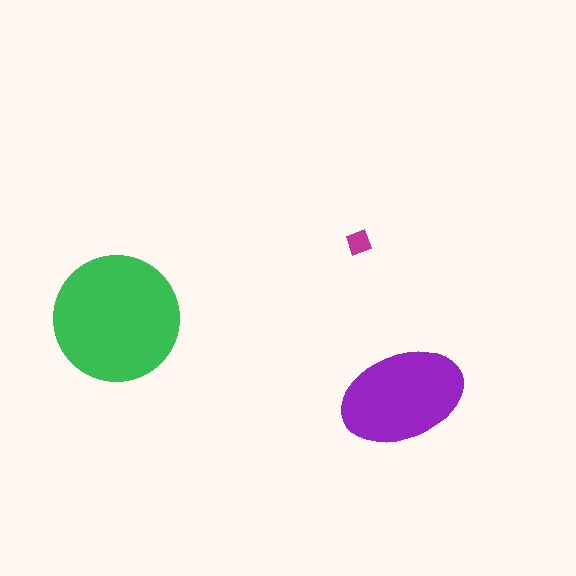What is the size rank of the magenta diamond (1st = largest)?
3rd.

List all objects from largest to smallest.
The green circle, the purple ellipse, the magenta diamond.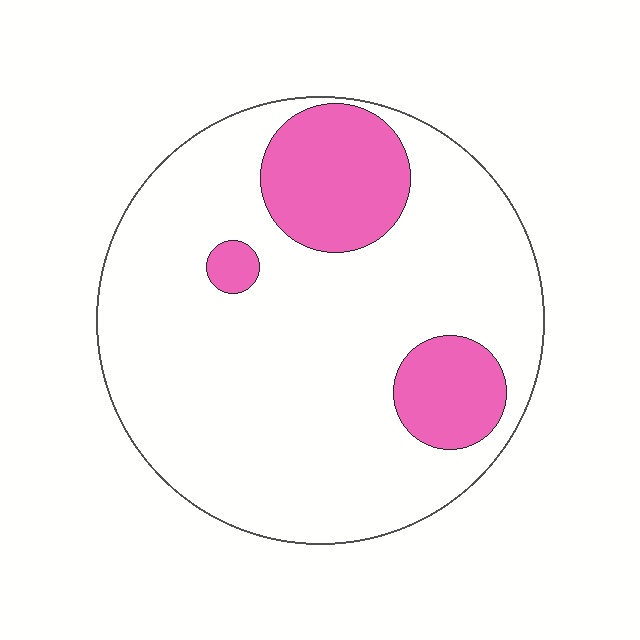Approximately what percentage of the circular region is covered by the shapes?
Approximately 20%.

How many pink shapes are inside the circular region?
3.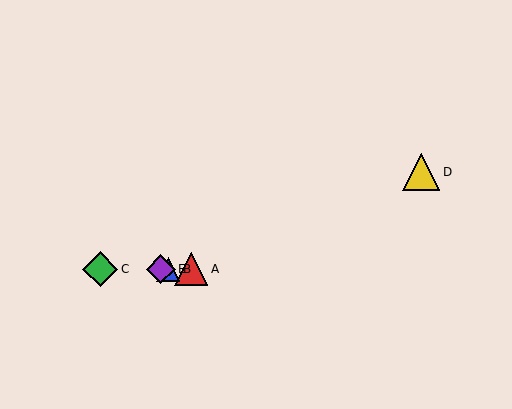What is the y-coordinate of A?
Object A is at y≈269.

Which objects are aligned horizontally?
Objects A, B, C, E are aligned horizontally.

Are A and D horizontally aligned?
No, A is at y≈269 and D is at y≈172.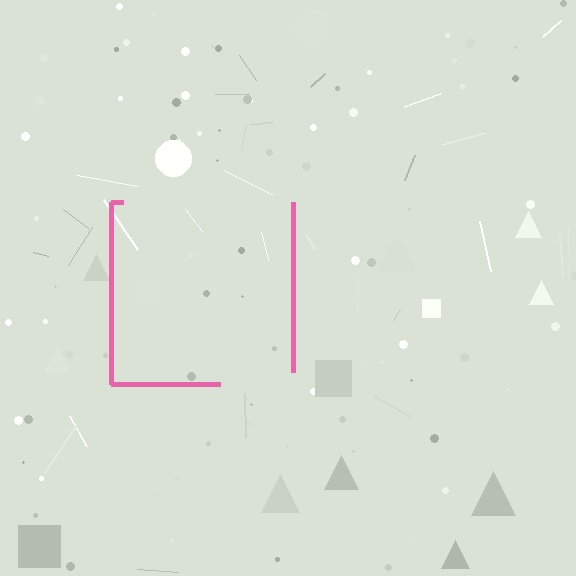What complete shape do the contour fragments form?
The contour fragments form a square.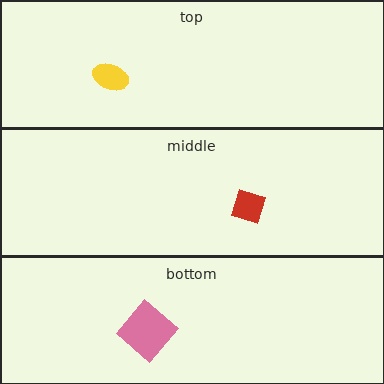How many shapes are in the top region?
1.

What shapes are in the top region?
The yellow ellipse.